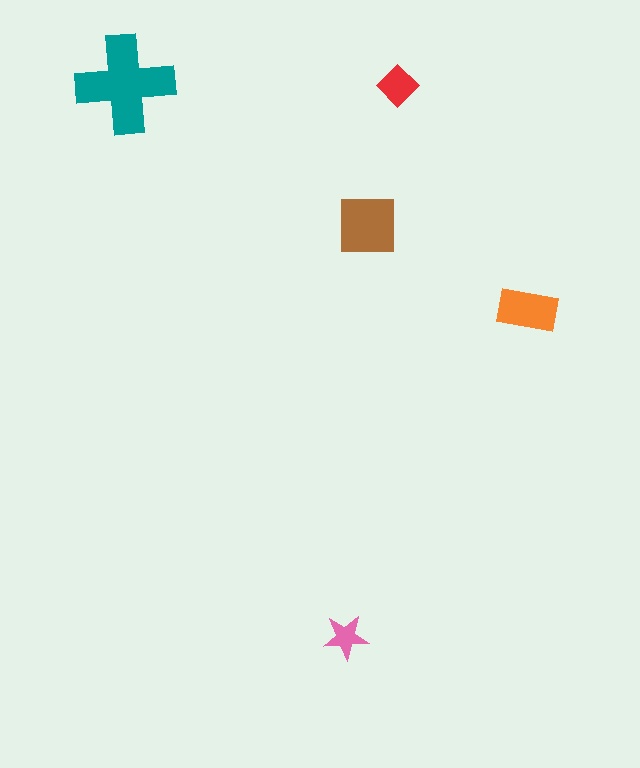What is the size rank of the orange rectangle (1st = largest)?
3rd.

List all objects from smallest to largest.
The pink star, the red diamond, the orange rectangle, the brown square, the teal cross.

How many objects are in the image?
There are 5 objects in the image.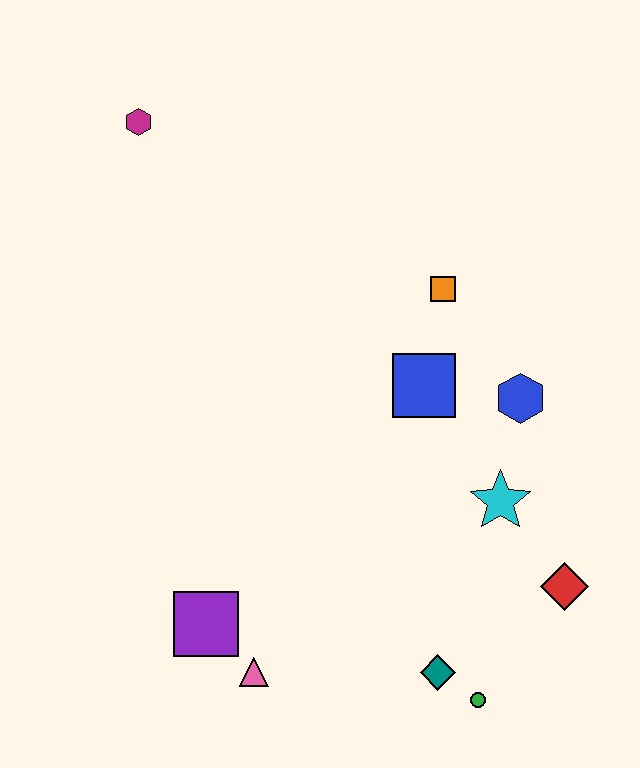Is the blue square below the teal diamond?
No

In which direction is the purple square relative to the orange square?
The purple square is below the orange square.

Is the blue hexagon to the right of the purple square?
Yes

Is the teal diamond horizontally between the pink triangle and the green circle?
Yes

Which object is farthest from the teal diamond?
The magenta hexagon is farthest from the teal diamond.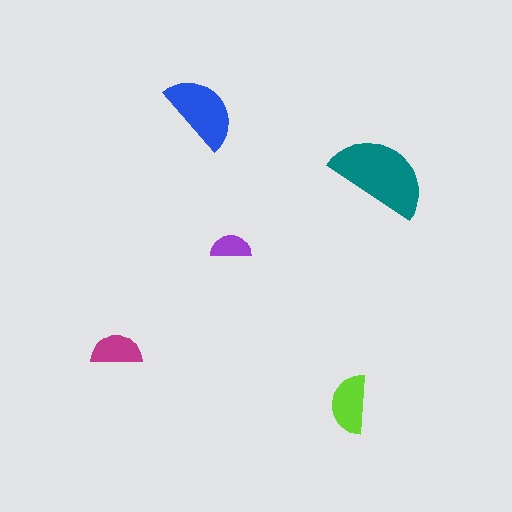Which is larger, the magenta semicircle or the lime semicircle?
The lime one.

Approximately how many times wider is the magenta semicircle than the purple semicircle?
About 1.5 times wider.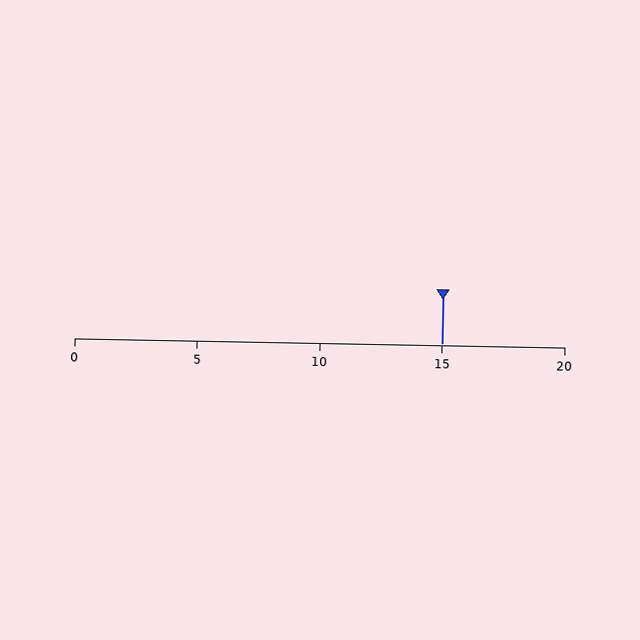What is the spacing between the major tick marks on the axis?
The major ticks are spaced 5 apart.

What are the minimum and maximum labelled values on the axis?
The axis runs from 0 to 20.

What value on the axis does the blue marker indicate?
The marker indicates approximately 15.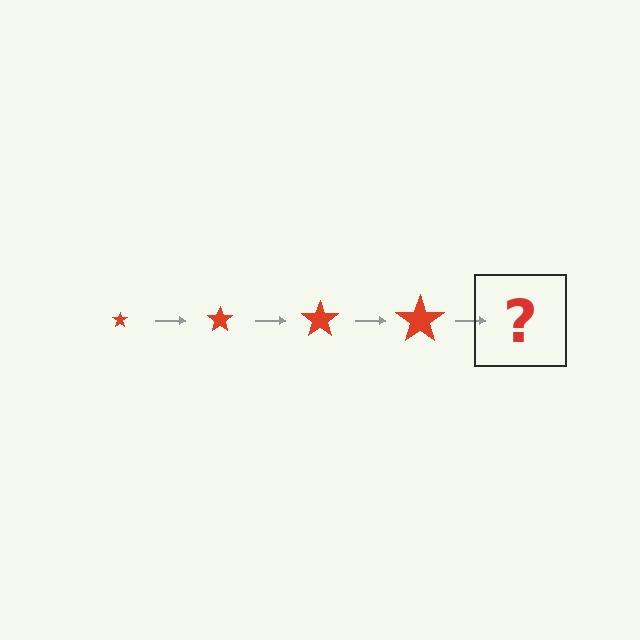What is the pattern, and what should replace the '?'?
The pattern is that the star gets progressively larger each step. The '?' should be a red star, larger than the previous one.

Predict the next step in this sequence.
The next step is a red star, larger than the previous one.